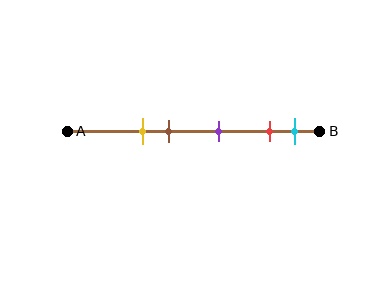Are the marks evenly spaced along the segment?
No, the marks are not evenly spaced.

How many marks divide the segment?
There are 5 marks dividing the segment.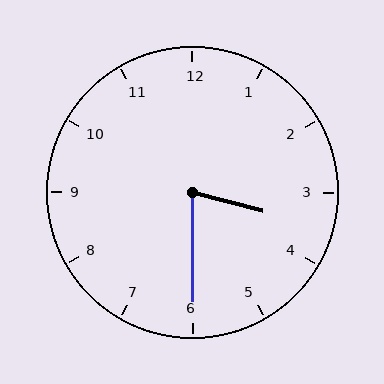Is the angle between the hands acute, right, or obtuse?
It is acute.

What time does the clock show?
3:30.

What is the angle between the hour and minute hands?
Approximately 75 degrees.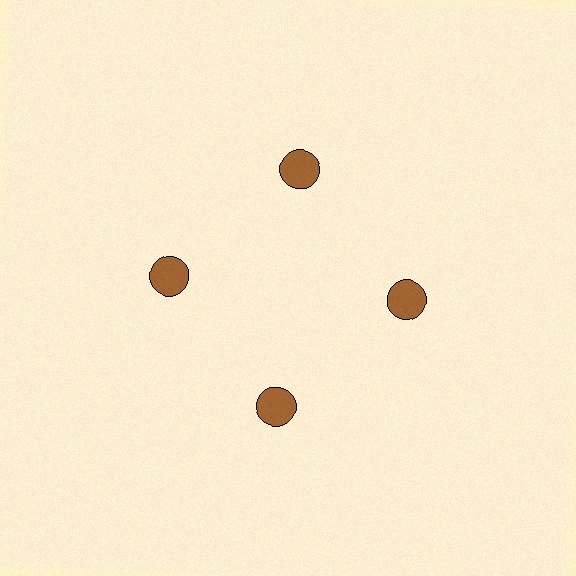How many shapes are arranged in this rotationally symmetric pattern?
There are 4 shapes, arranged in 4 groups of 1.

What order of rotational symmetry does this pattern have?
This pattern has 4-fold rotational symmetry.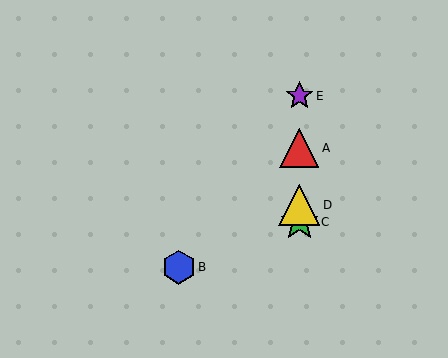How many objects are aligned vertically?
4 objects (A, C, D, E) are aligned vertically.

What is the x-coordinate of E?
Object E is at x≈299.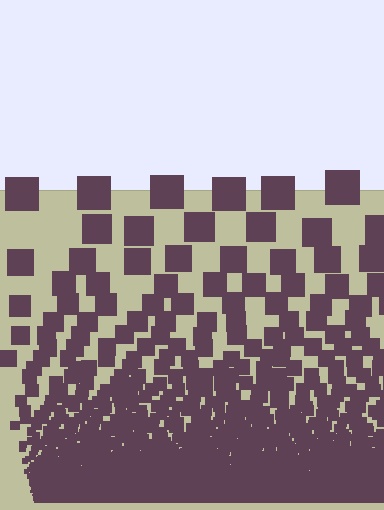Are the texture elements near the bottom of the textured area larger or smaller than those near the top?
Smaller. The gradient is inverted — elements near the bottom are smaller and denser.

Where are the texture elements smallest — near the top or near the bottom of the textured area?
Near the bottom.